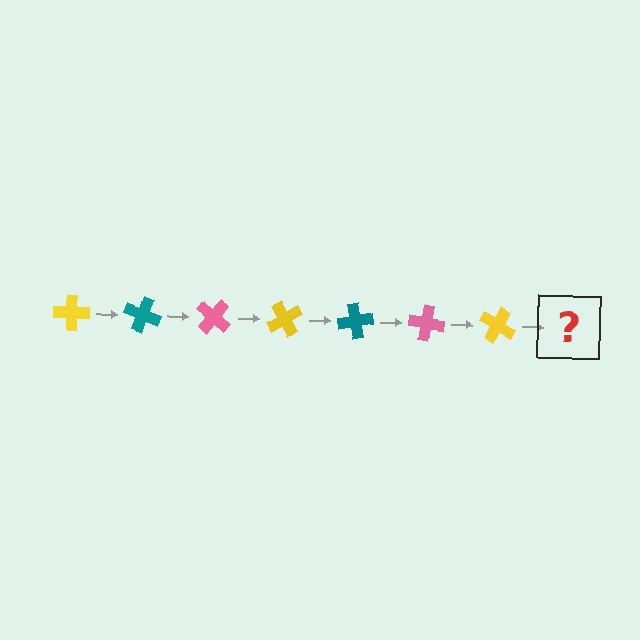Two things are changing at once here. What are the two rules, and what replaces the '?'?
The two rules are that it rotates 20 degrees each step and the color cycles through yellow, teal, and pink. The '?' should be a teal cross, rotated 140 degrees from the start.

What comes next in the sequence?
The next element should be a teal cross, rotated 140 degrees from the start.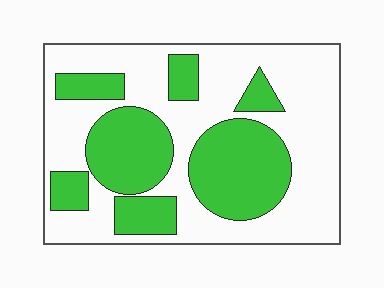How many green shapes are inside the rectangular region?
7.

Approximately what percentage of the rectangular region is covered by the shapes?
Approximately 40%.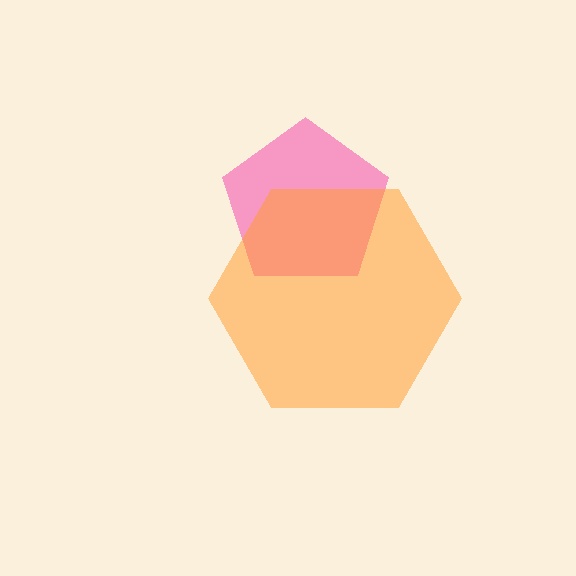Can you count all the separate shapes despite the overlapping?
Yes, there are 2 separate shapes.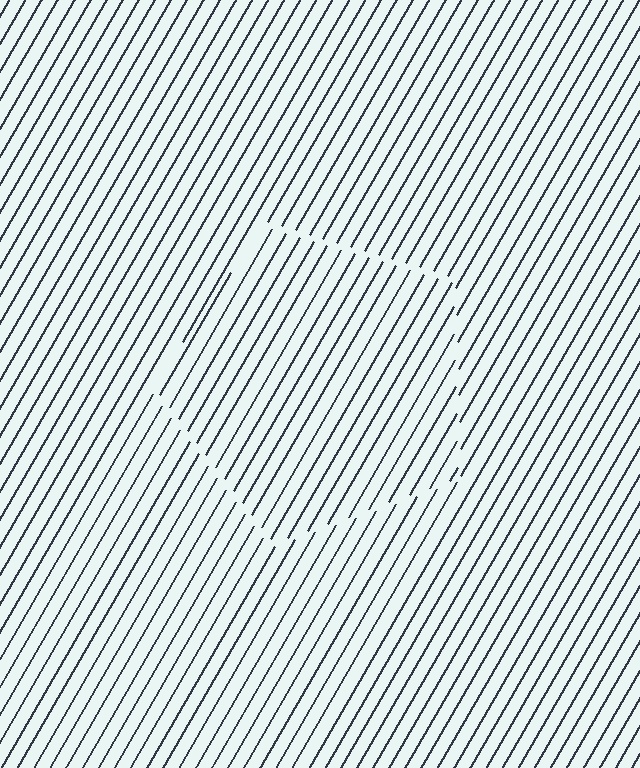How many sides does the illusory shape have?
5 sides — the line-ends trace a pentagon.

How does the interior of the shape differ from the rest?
The interior of the shape contains the same grating, shifted by half a period — the contour is defined by the phase discontinuity where line-ends from the inner and outer gratings abut.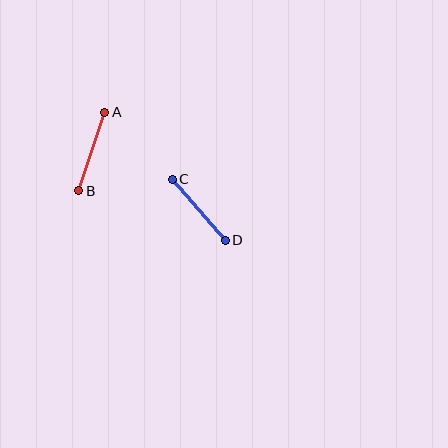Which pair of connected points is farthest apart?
Points A and B are farthest apart.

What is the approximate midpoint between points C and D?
The midpoint is at approximately (199, 210) pixels.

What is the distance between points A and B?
The distance is approximately 82 pixels.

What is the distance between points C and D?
The distance is approximately 81 pixels.